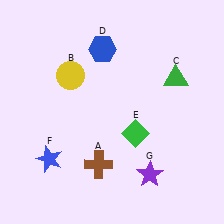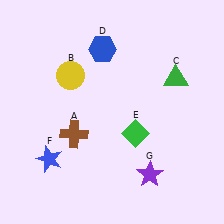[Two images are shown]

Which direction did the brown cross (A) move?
The brown cross (A) moved up.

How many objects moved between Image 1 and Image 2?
1 object moved between the two images.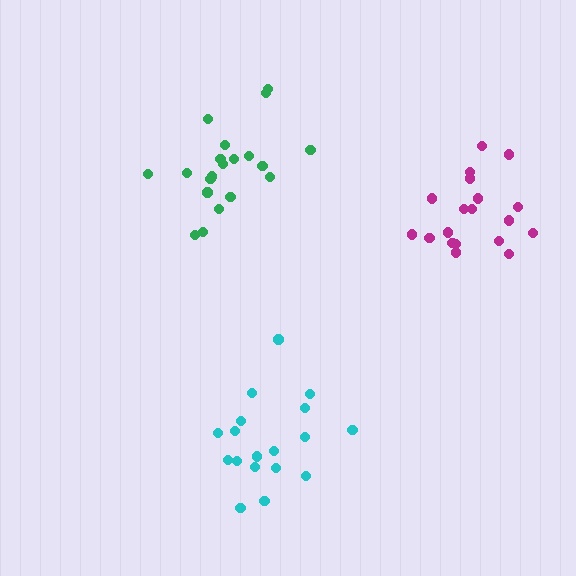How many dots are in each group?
Group 1: 19 dots, Group 2: 20 dots, Group 3: 18 dots (57 total).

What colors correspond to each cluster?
The clusters are colored: magenta, green, cyan.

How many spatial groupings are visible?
There are 3 spatial groupings.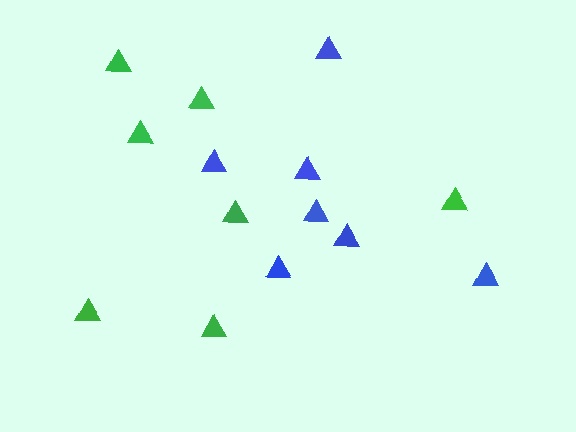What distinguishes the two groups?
There are 2 groups: one group of green triangles (7) and one group of blue triangles (7).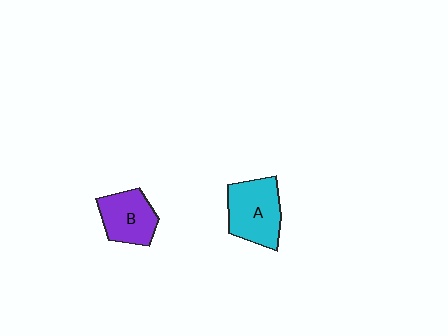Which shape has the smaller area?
Shape B (purple).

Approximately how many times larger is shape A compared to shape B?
Approximately 1.2 times.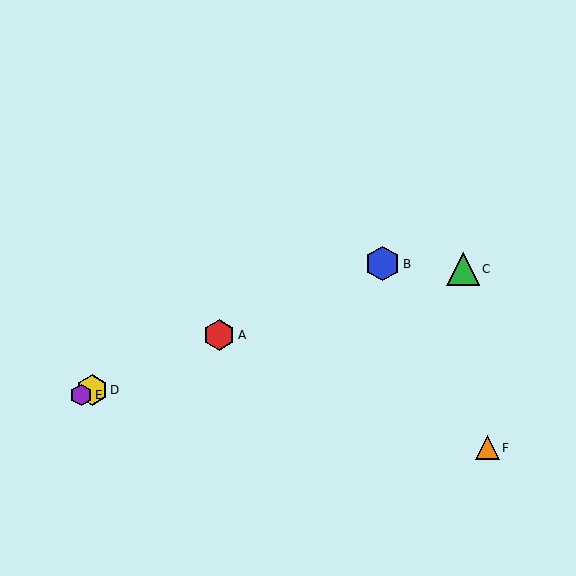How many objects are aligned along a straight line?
4 objects (A, B, D, E) are aligned along a straight line.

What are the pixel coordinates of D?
Object D is at (92, 390).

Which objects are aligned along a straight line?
Objects A, B, D, E are aligned along a straight line.